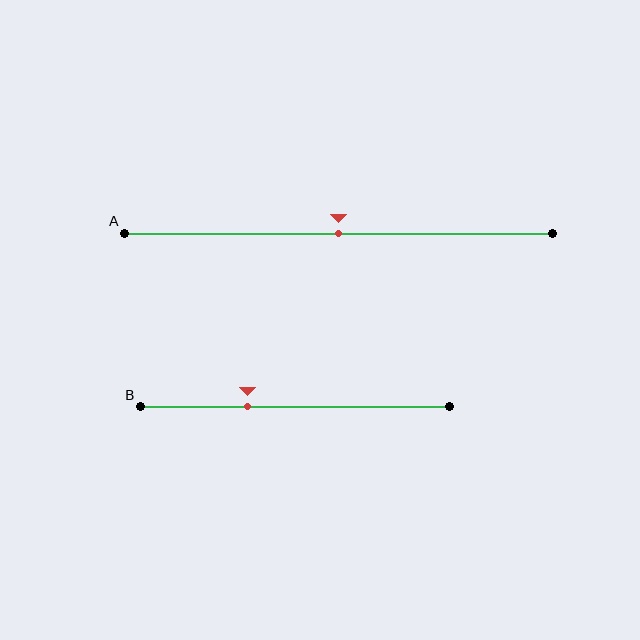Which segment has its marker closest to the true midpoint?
Segment A has its marker closest to the true midpoint.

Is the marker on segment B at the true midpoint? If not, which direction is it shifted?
No, the marker on segment B is shifted to the left by about 15% of the segment length.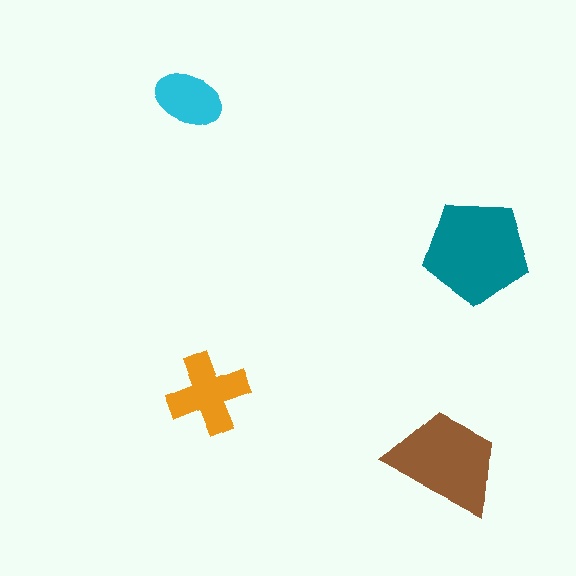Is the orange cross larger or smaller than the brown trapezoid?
Smaller.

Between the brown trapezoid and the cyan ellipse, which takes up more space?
The brown trapezoid.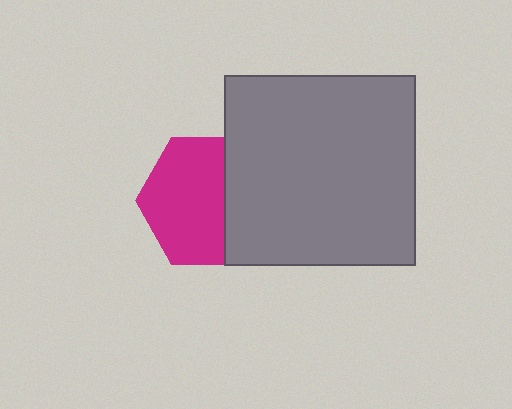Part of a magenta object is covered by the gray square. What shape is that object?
It is a hexagon.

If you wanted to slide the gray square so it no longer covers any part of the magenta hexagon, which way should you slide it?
Slide it right — that is the most direct way to separate the two shapes.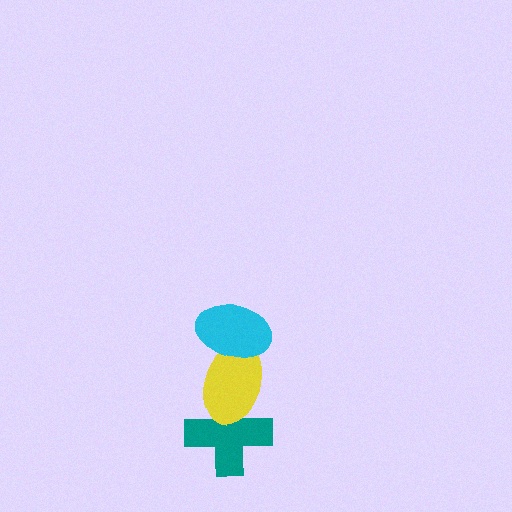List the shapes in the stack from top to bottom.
From top to bottom: the cyan ellipse, the yellow ellipse, the teal cross.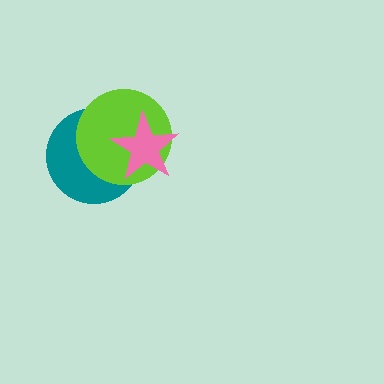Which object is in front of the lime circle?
The pink star is in front of the lime circle.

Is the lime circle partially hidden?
Yes, it is partially covered by another shape.